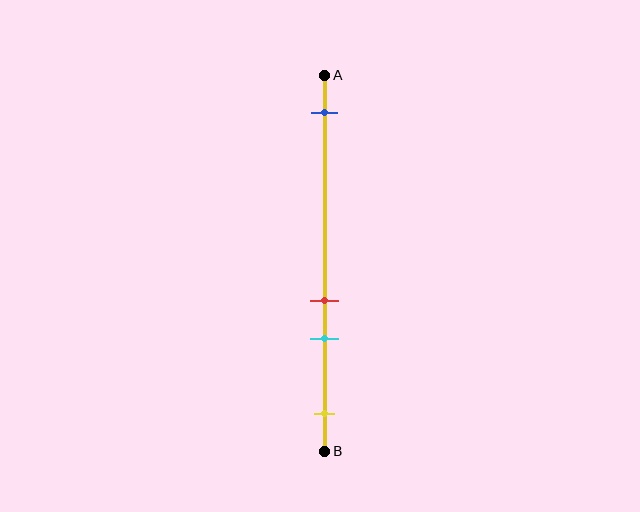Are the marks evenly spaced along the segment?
No, the marks are not evenly spaced.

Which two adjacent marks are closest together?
The red and cyan marks are the closest adjacent pair.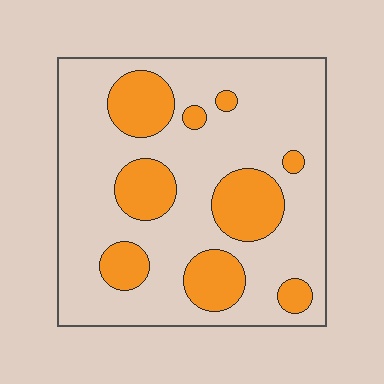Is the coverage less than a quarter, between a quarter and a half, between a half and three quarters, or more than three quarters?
Between a quarter and a half.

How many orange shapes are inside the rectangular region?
9.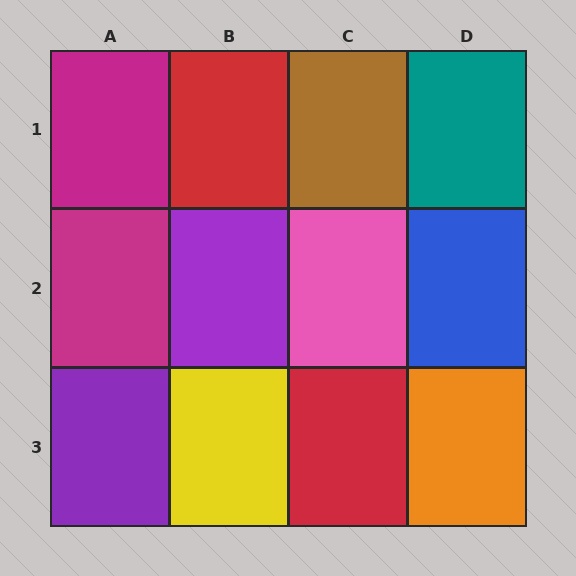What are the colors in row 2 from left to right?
Magenta, purple, pink, blue.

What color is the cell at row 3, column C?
Red.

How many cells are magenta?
2 cells are magenta.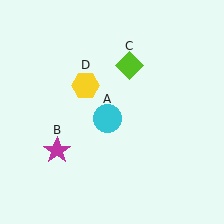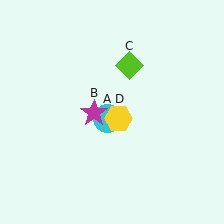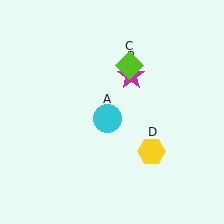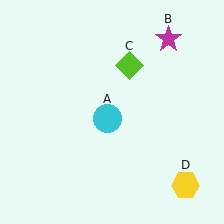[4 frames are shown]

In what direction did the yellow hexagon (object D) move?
The yellow hexagon (object D) moved down and to the right.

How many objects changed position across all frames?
2 objects changed position: magenta star (object B), yellow hexagon (object D).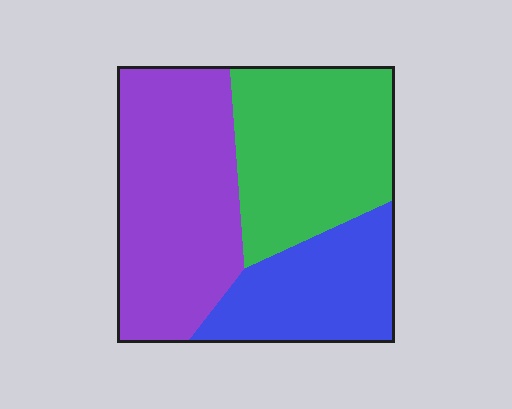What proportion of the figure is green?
Green takes up about one third (1/3) of the figure.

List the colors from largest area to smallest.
From largest to smallest: purple, green, blue.